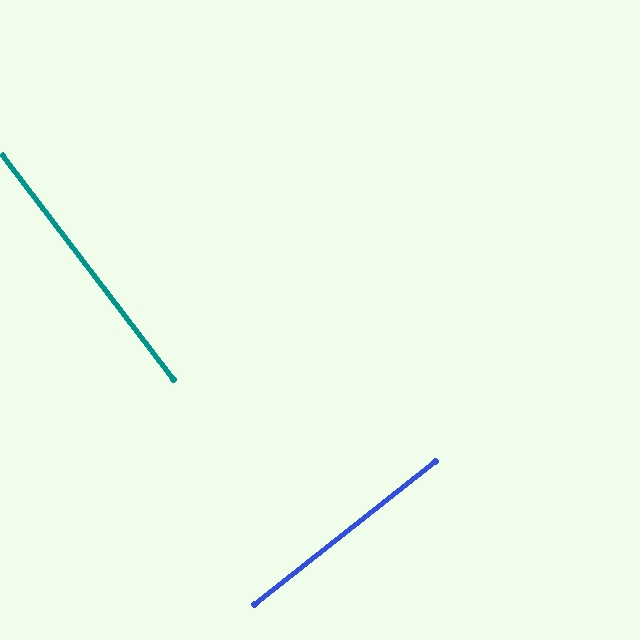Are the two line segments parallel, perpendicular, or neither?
Perpendicular — they meet at approximately 89°.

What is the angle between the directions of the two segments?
Approximately 89 degrees.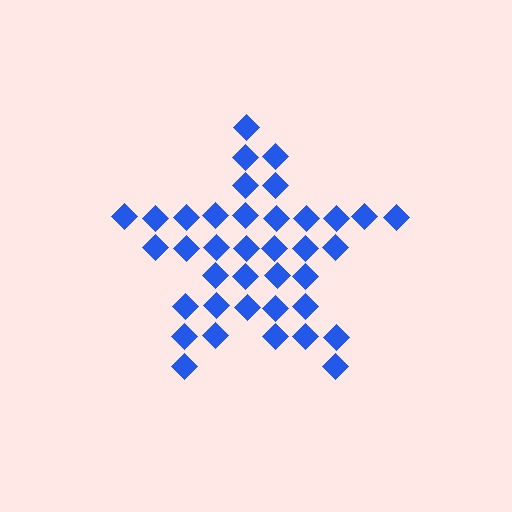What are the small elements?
The small elements are diamonds.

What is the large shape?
The large shape is a star.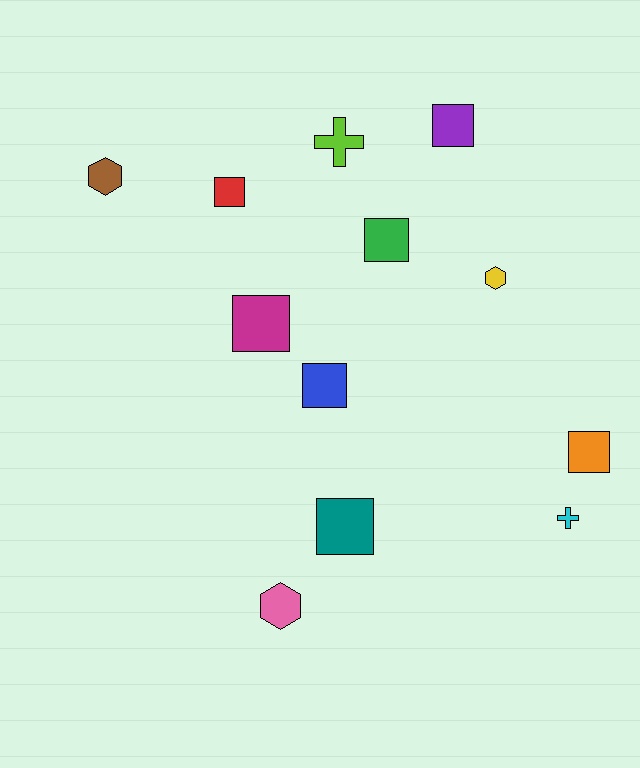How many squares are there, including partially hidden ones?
There are 7 squares.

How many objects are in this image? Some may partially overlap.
There are 12 objects.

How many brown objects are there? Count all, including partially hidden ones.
There is 1 brown object.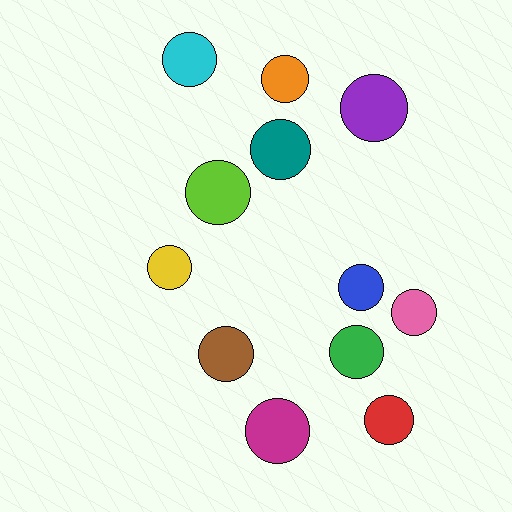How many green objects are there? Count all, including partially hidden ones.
There is 1 green object.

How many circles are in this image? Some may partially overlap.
There are 12 circles.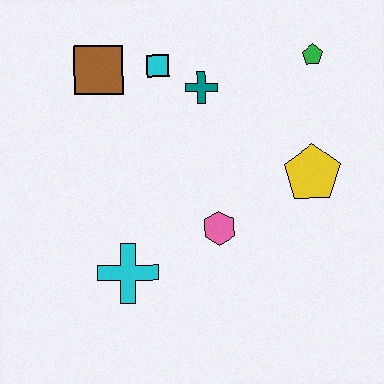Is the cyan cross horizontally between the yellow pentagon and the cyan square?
No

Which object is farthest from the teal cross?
The cyan cross is farthest from the teal cross.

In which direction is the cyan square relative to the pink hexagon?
The cyan square is above the pink hexagon.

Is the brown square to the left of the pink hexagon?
Yes